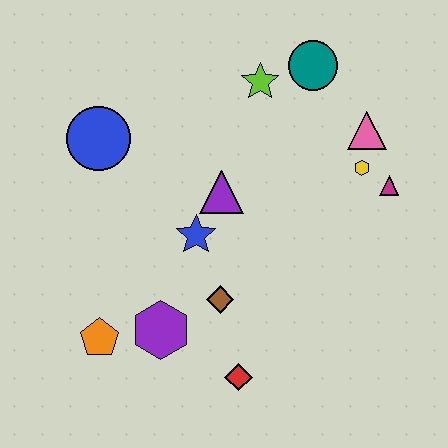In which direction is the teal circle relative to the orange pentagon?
The teal circle is above the orange pentagon.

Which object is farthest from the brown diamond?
The teal circle is farthest from the brown diamond.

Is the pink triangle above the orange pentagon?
Yes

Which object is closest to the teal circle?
The lime star is closest to the teal circle.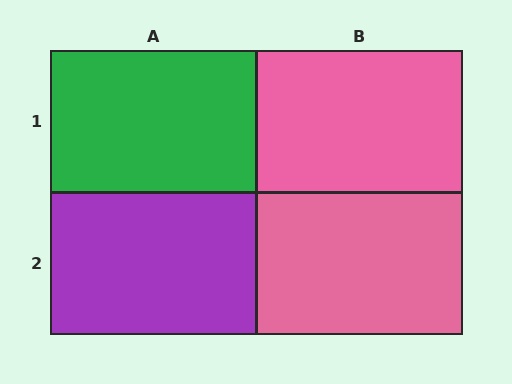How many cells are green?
1 cell is green.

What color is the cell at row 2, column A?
Purple.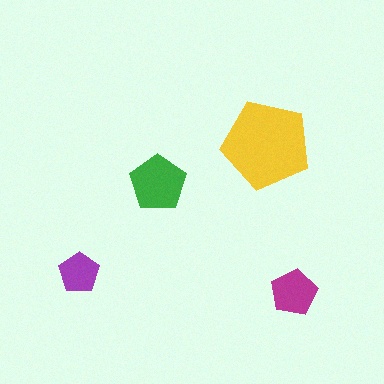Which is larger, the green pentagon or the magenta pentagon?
The green one.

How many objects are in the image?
There are 4 objects in the image.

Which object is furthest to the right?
The magenta pentagon is rightmost.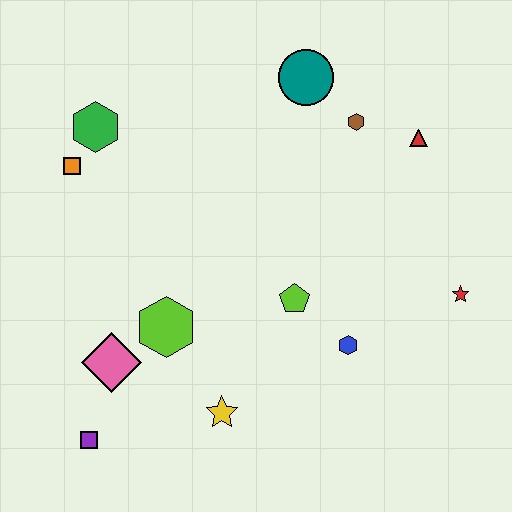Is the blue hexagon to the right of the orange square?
Yes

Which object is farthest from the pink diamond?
The red triangle is farthest from the pink diamond.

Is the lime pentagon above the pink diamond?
Yes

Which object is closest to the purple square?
The pink diamond is closest to the purple square.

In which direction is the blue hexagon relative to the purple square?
The blue hexagon is to the right of the purple square.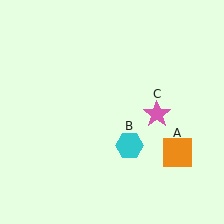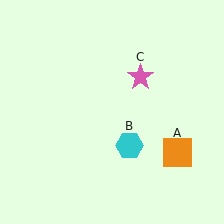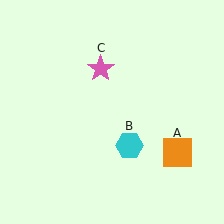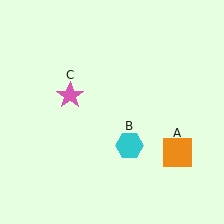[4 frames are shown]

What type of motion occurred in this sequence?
The pink star (object C) rotated counterclockwise around the center of the scene.